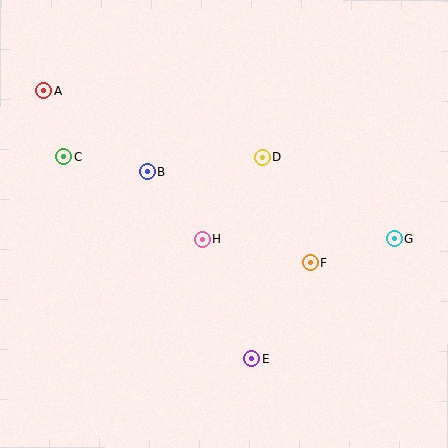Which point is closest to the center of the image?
Point H at (202, 239) is closest to the center.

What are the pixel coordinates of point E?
Point E is at (252, 359).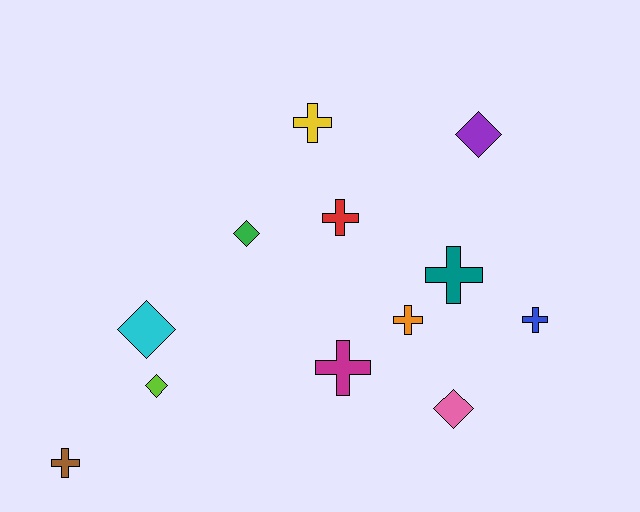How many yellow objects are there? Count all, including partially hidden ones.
There is 1 yellow object.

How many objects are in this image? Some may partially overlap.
There are 12 objects.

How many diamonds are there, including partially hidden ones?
There are 5 diamonds.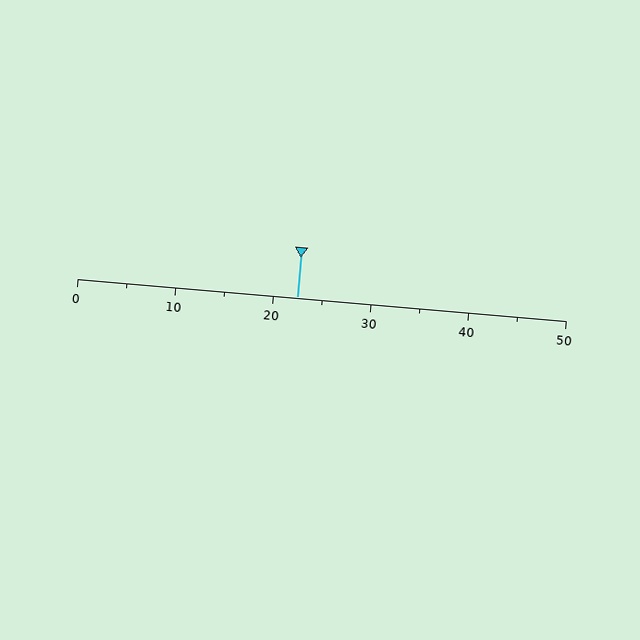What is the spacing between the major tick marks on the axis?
The major ticks are spaced 10 apart.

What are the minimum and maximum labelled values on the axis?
The axis runs from 0 to 50.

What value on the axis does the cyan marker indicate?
The marker indicates approximately 22.5.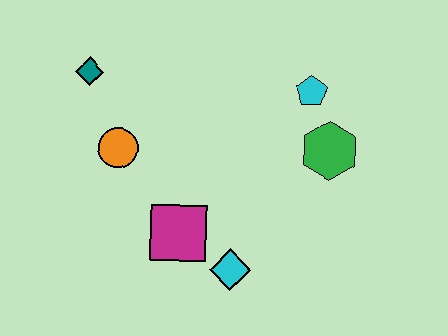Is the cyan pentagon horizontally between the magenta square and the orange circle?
No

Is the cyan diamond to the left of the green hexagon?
Yes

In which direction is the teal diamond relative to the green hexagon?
The teal diamond is to the left of the green hexagon.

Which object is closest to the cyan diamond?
The magenta square is closest to the cyan diamond.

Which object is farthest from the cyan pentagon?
The teal diamond is farthest from the cyan pentagon.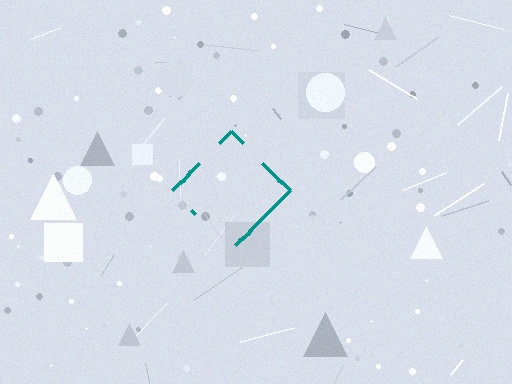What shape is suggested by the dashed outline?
The dashed outline suggests a diamond.